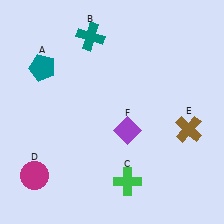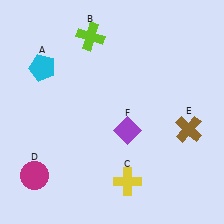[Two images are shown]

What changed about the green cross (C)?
In Image 1, C is green. In Image 2, it changed to yellow.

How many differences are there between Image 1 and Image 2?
There are 3 differences between the two images.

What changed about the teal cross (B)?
In Image 1, B is teal. In Image 2, it changed to lime.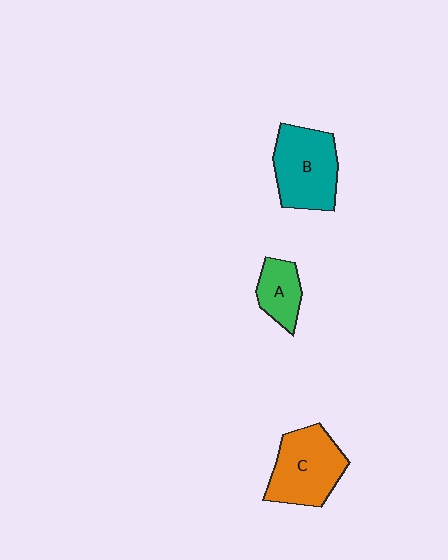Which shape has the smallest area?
Shape A (green).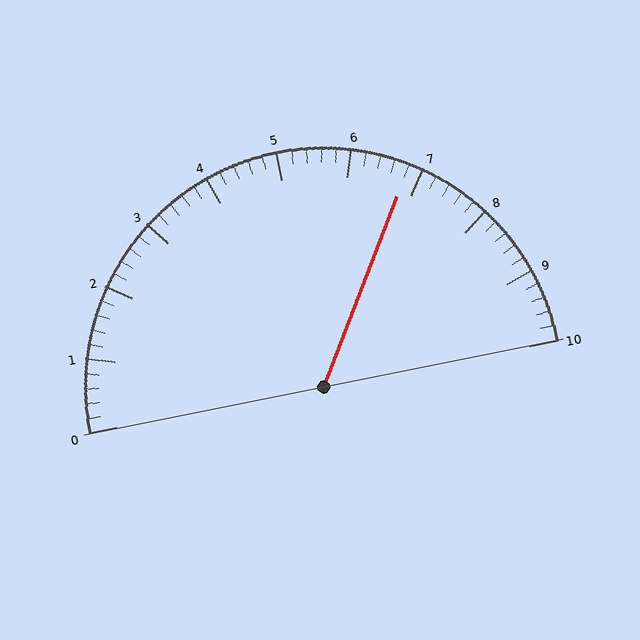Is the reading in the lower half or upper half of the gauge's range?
The reading is in the upper half of the range (0 to 10).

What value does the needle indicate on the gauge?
The needle indicates approximately 6.8.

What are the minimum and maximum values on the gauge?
The gauge ranges from 0 to 10.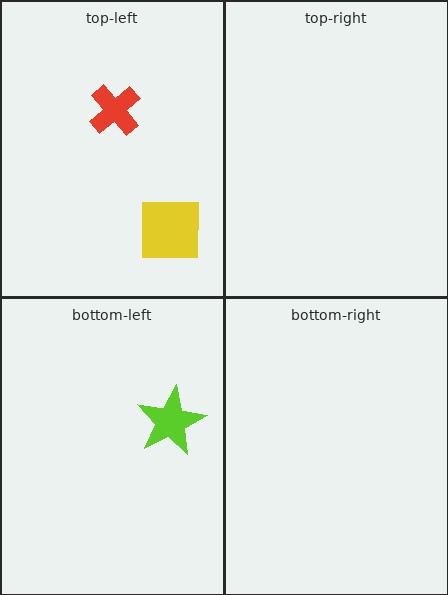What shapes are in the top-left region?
The red cross, the yellow square.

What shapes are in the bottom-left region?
The lime star.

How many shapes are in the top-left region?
2.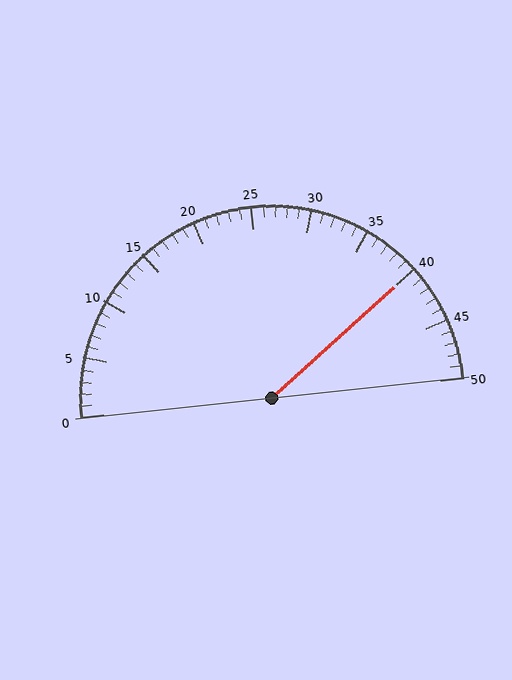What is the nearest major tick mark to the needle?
The nearest major tick mark is 40.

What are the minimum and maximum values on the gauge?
The gauge ranges from 0 to 50.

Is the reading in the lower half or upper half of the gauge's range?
The reading is in the upper half of the range (0 to 50).